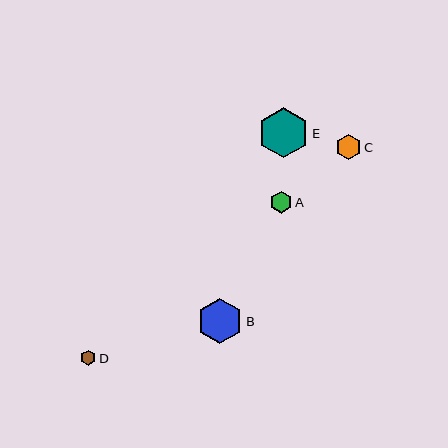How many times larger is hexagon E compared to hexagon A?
Hexagon E is approximately 2.3 times the size of hexagon A.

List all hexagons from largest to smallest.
From largest to smallest: E, B, C, A, D.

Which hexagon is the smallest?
Hexagon D is the smallest with a size of approximately 16 pixels.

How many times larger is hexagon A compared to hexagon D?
Hexagon A is approximately 1.4 times the size of hexagon D.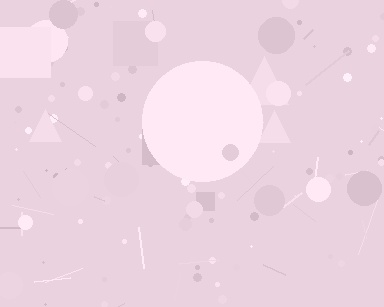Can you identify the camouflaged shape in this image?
The camouflaged shape is a circle.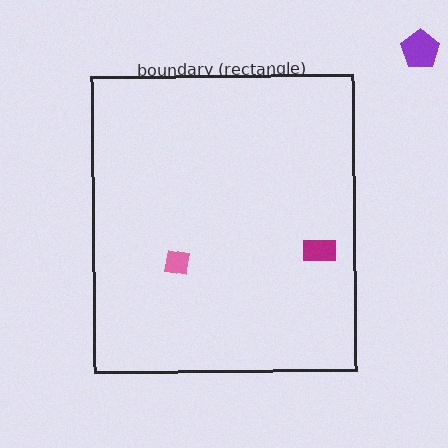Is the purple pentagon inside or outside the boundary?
Outside.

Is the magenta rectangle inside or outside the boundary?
Inside.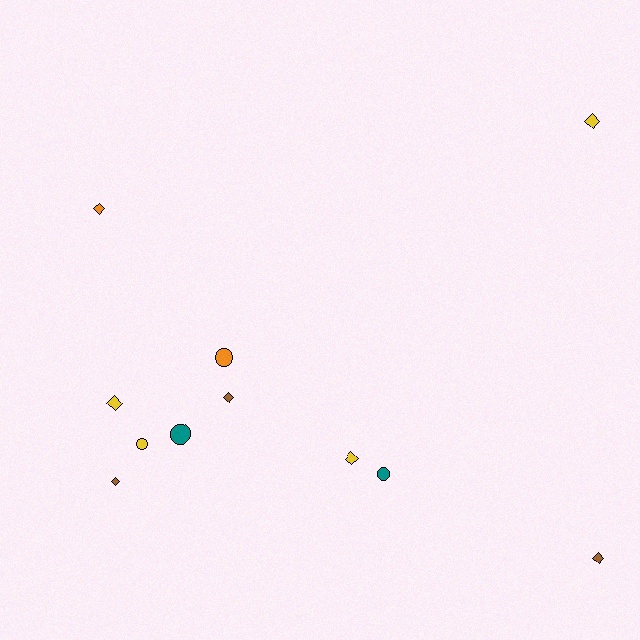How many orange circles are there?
There is 1 orange circle.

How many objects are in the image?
There are 11 objects.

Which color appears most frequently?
Yellow, with 4 objects.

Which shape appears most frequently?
Diamond, with 7 objects.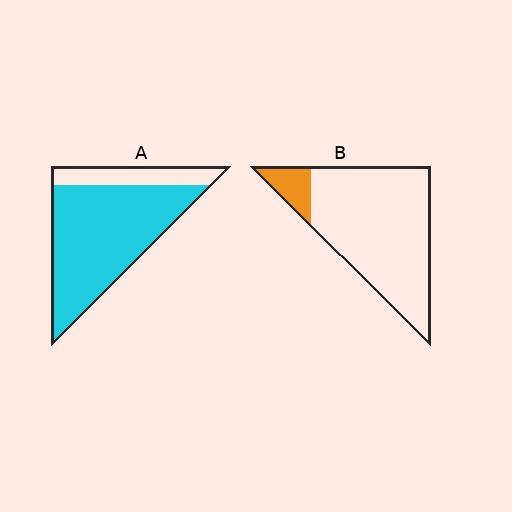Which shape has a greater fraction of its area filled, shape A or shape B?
Shape A.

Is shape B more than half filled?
No.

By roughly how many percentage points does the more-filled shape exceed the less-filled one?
By roughly 70 percentage points (A over B).